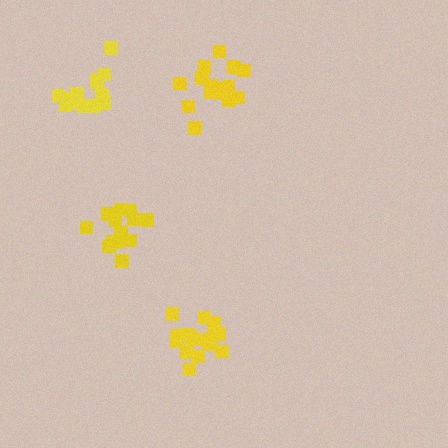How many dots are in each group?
Group 1: 17 dots, Group 2: 17 dots, Group 3: 15 dots, Group 4: 13 dots (62 total).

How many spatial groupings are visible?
There are 4 spatial groupings.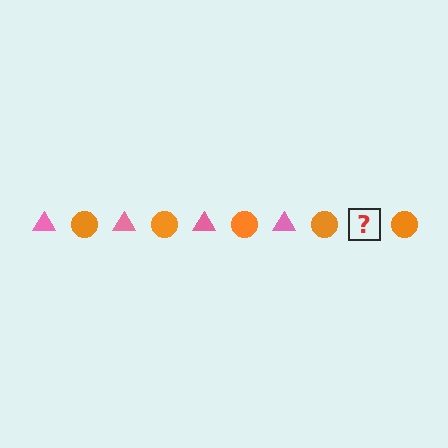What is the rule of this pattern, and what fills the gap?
The rule is that the pattern alternates between pink triangle and orange circle. The gap should be filled with a pink triangle.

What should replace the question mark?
The question mark should be replaced with a pink triangle.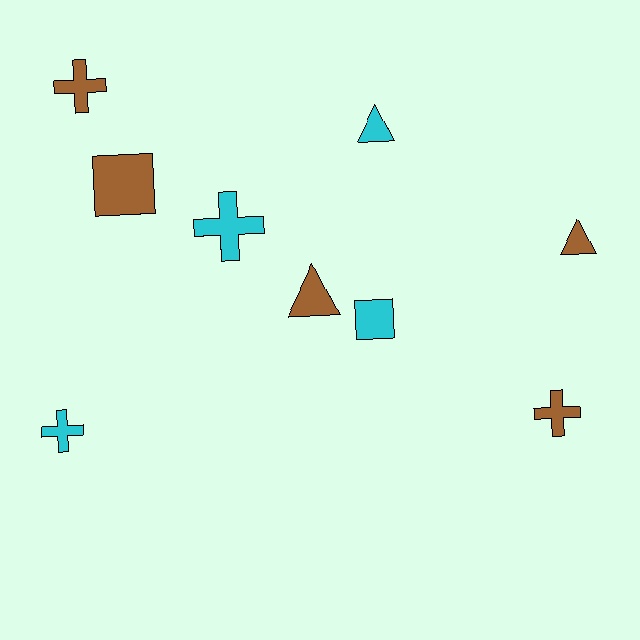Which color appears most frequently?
Brown, with 5 objects.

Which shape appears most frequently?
Cross, with 4 objects.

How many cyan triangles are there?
There is 1 cyan triangle.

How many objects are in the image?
There are 9 objects.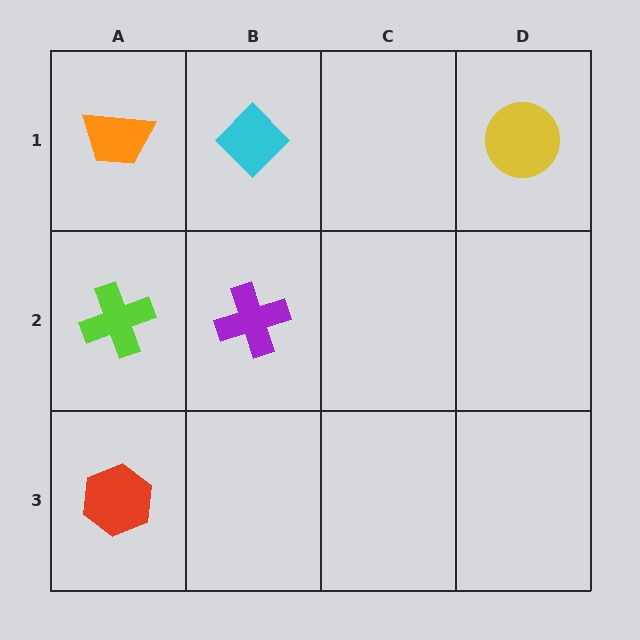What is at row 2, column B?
A purple cross.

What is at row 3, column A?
A red hexagon.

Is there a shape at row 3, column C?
No, that cell is empty.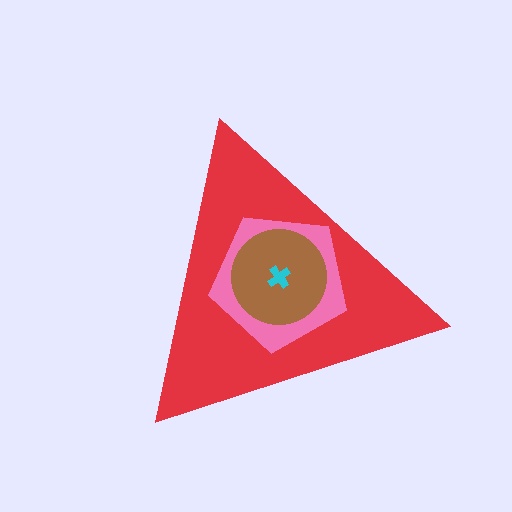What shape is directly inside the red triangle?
The pink pentagon.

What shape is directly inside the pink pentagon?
The brown circle.